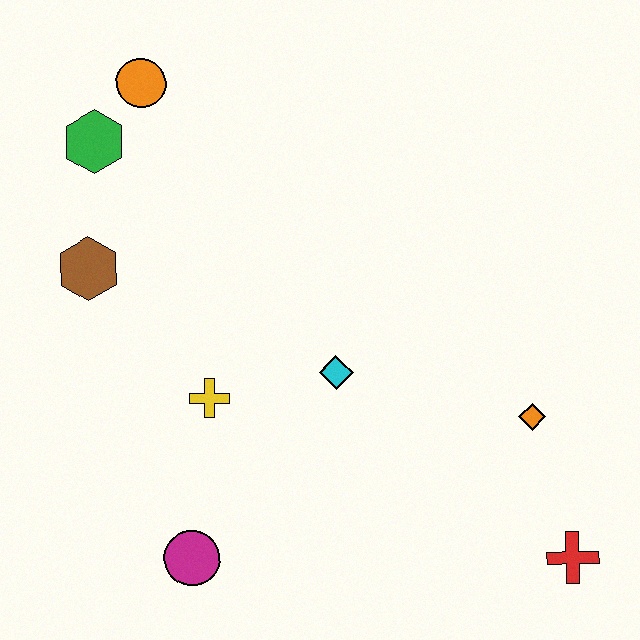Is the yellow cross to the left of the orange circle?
No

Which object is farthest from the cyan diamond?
The orange circle is farthest from the cyan diamond.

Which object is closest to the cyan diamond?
The yellow cross is closest to the cyan diamond.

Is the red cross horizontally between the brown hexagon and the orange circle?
No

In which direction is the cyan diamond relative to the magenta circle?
The cyan diamond is above the magenta circle.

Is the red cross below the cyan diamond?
Yes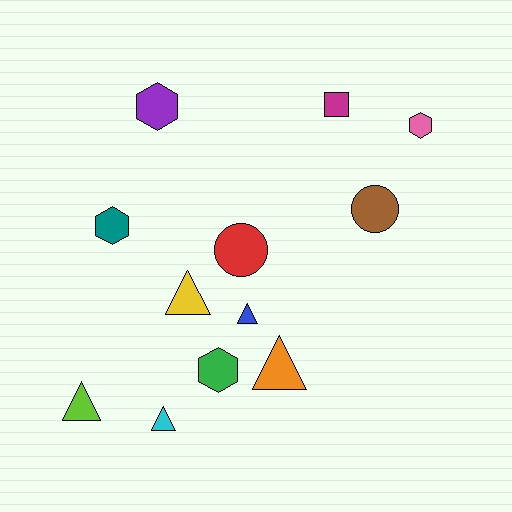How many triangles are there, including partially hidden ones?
There are 5 triangles.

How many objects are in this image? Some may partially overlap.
There are 12 objects.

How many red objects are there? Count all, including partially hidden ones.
There is 1 red object.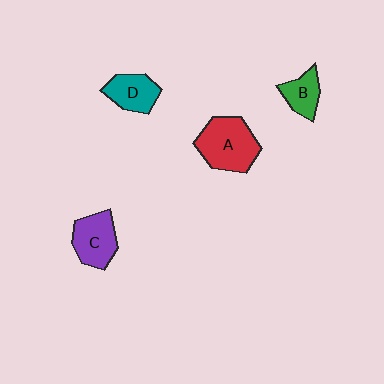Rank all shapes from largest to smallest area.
From largest to smallest: A (red), C (purple), D (teal), B (green).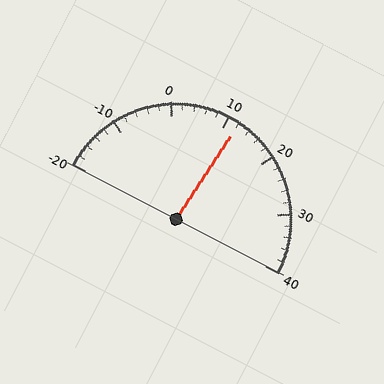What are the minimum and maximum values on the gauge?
The gauge ranges from -20 to 40.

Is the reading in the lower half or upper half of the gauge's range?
The reading is in the upper half of the range (-20 to 40).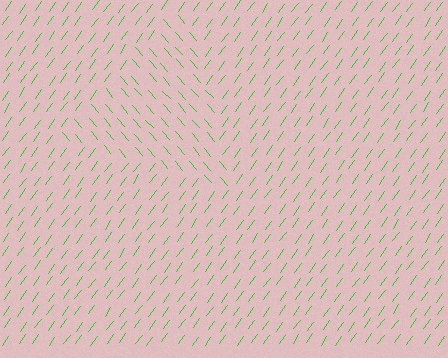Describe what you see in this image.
The image is filled with small green line segments. A triangle region in the image has lines oriented differently from the surrounding lines, creating a visible texture boundary.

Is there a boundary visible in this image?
Yes, there is a texture boundary formed by a change in line orientation.